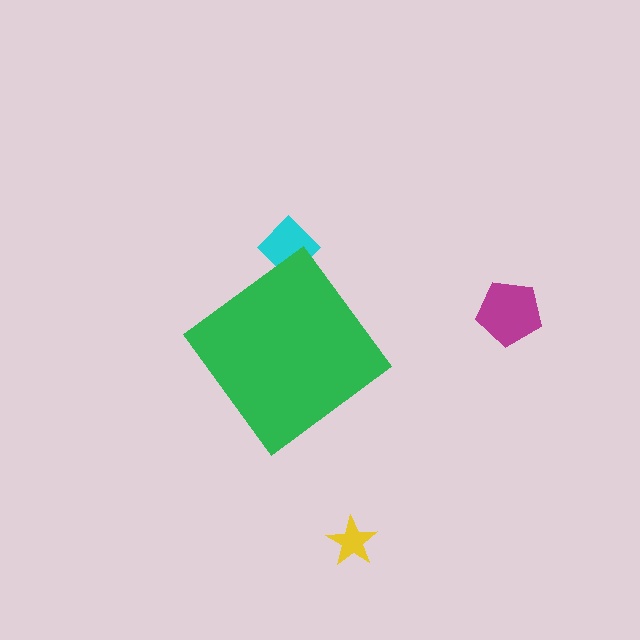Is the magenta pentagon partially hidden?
No, the magenta pentagon is fully visible.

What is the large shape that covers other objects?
A green diamond.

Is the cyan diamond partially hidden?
Yes, the cyan diamond is partially hidden behind the green diamond.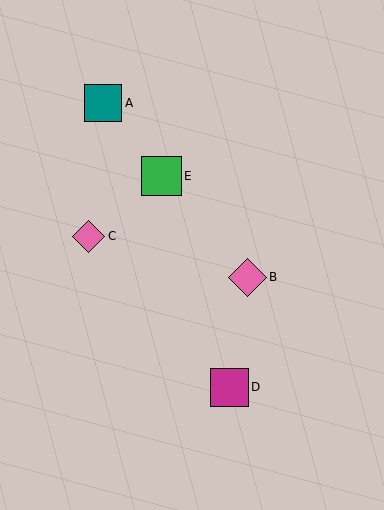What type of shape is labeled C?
Shape C is a pink diamond.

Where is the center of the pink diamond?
The center of the pink diamond is at (247, 277).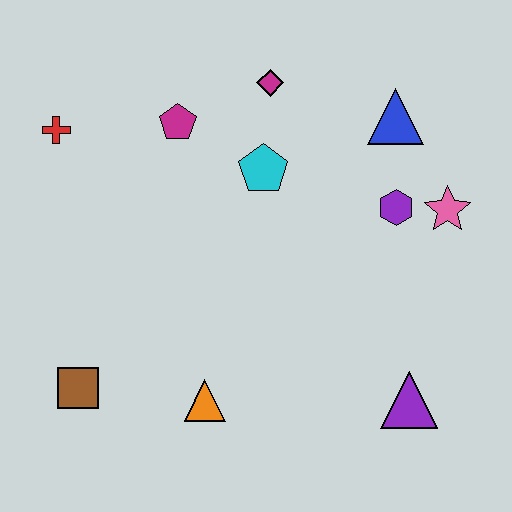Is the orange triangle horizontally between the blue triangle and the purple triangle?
No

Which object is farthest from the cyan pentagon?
The brown square is farthest from the cyan pentagon.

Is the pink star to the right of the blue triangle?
Yes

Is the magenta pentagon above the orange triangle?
Yes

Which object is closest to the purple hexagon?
The pink star is closest to the purple hexagon.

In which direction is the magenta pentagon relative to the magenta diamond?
The magenta pentagon is to the left of the magenta diamond.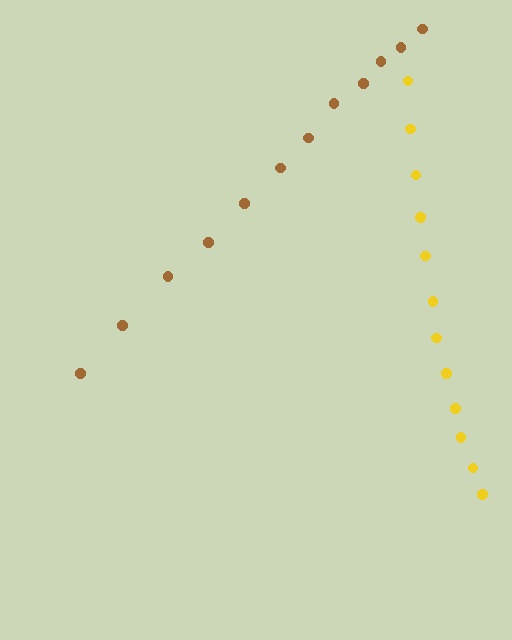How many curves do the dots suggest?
There are 2 distinct paths.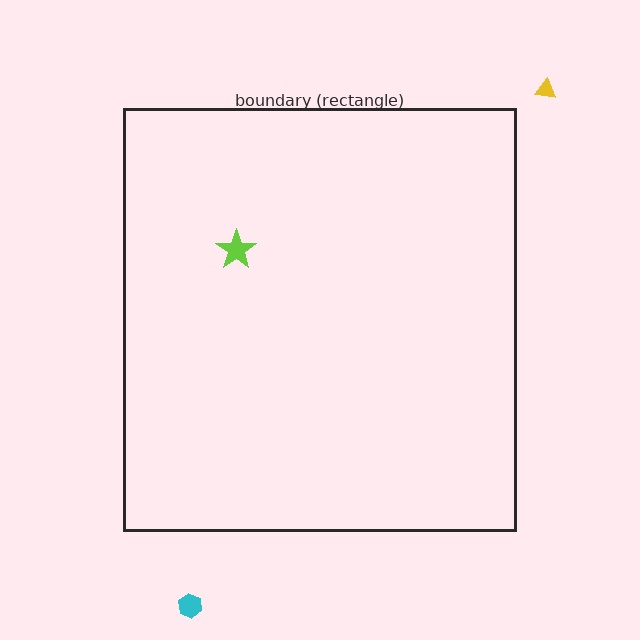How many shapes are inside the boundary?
1 inside, 2 outside.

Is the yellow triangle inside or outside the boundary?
Outside.